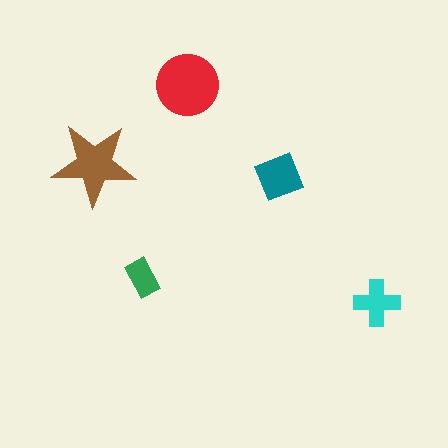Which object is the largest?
The red circle.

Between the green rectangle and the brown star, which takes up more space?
The brown star.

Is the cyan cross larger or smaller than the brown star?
Smaller.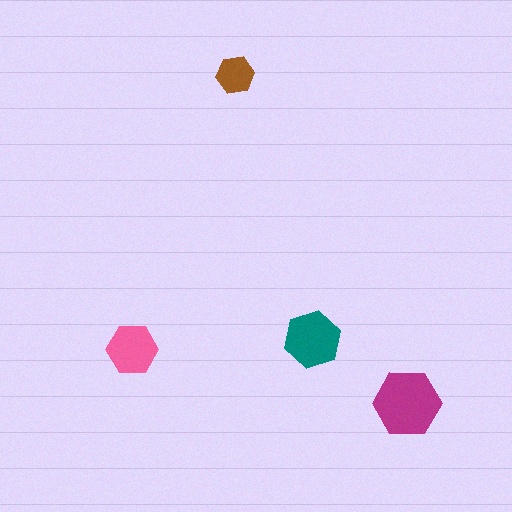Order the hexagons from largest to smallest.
the magenta one, the teal one, the pink one, the brown one.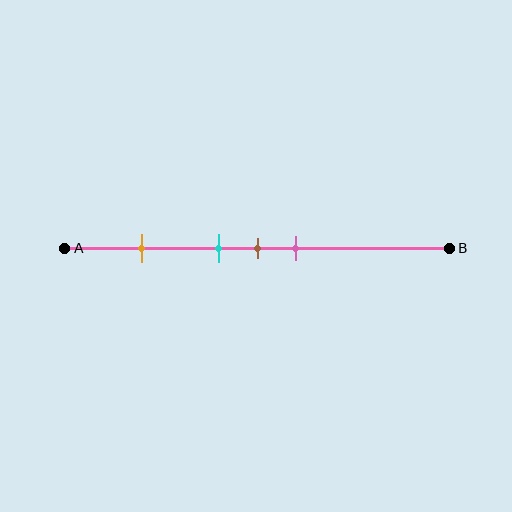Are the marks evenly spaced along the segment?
No, the marks are not evenly spaced.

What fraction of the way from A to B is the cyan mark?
The cyan mark is approximately 40% (0.4) of the way from A to B.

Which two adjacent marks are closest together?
The cyan and brown marks are the closest adjacent pair.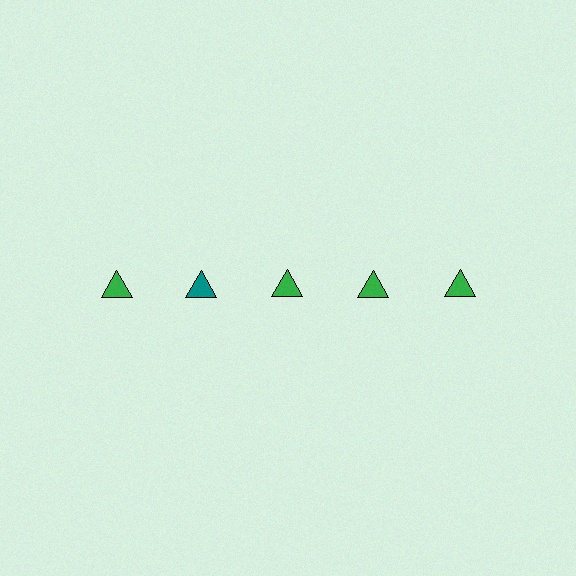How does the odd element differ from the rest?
It has a different color: teal instead of green.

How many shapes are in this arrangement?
There are 5 shapes arranged in a grid pattern.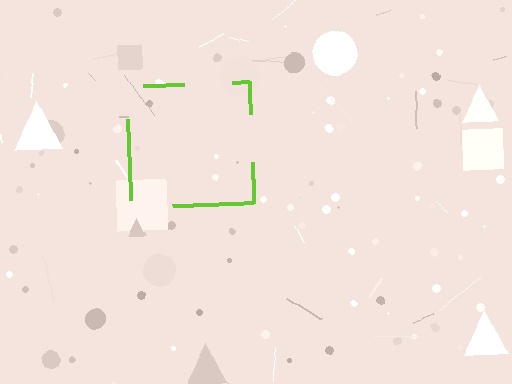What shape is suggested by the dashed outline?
The dashed outline suggests a square.